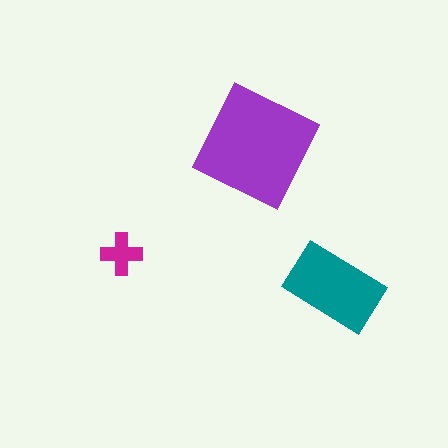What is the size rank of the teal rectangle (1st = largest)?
2nd.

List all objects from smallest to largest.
The magenta cross, the teal rectangle, the purple square.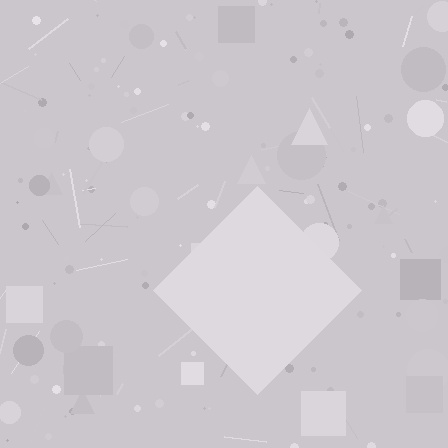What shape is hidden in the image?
A diamond is hidden in the image.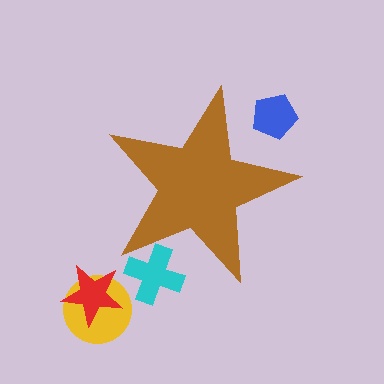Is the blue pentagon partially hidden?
Yes, the blue pentagon is partially hidden behind the brown star.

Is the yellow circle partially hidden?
No, the yellow circle is fully visible.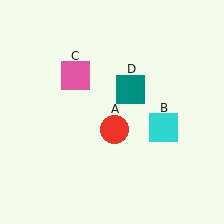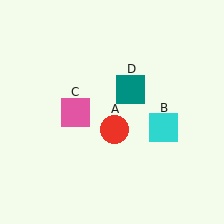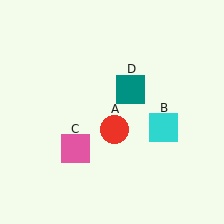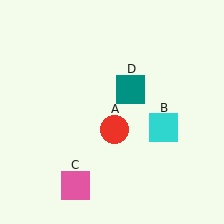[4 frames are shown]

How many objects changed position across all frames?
1 object changed position: pink square (object C).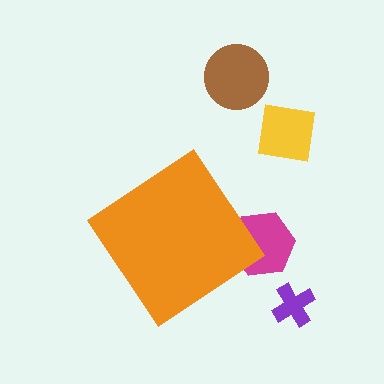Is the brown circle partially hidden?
No, the brown circle is fully visible.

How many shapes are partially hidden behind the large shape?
1 shape is partially hidden.